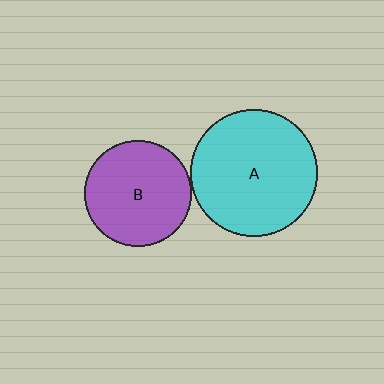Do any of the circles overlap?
No, none of the circles overlap.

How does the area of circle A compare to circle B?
Approximately 1.4 times.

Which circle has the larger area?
Circle A (cyan).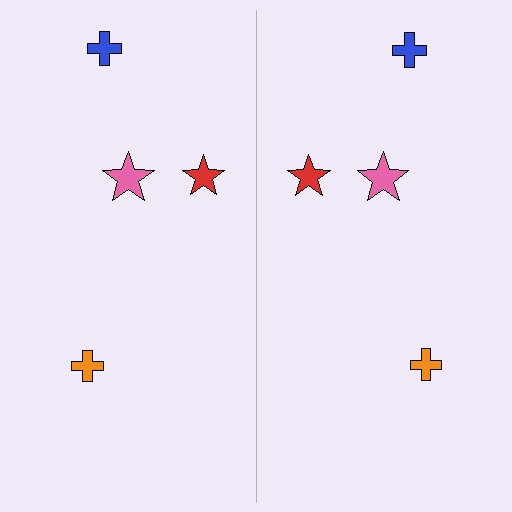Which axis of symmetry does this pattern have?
The pattern has a vertical axis of symmetry running through the center of the image.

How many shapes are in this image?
There are 8 shapes in this image.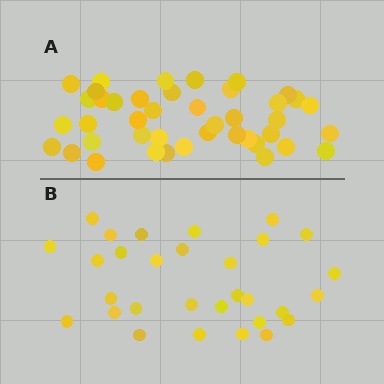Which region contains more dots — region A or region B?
Region A (the top region) has more dots.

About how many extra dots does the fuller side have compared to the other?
Region A has roughly 12 or so more dots than region B.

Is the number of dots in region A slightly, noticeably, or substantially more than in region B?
Region A has noticeably more, but not dramatically so. The ratio is roughly 1.4 to 1.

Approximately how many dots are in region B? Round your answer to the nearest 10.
About 30 dots.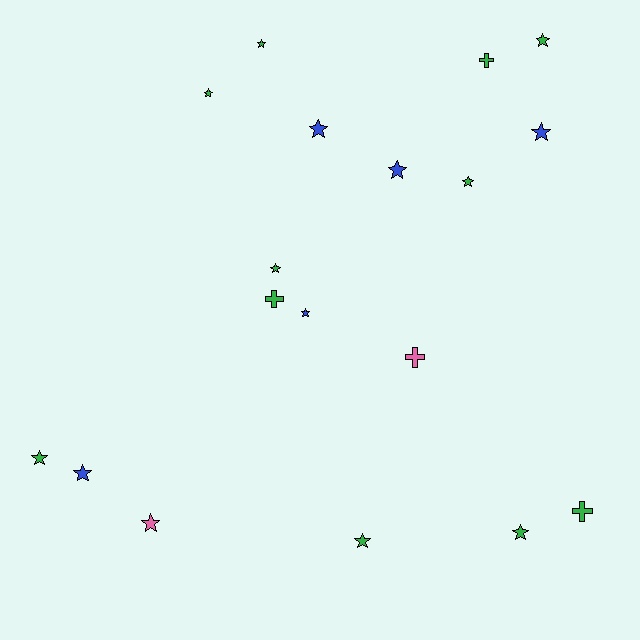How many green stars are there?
There are 8 green stars.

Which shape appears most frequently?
Star, with 14 objects.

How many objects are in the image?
There are 18 objects.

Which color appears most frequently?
Green, with 11 objects.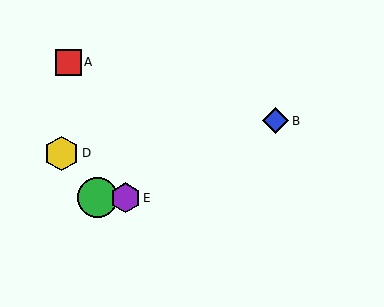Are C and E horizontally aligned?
Yes, both are at y≈198.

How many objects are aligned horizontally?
2 objects (C, E) are aligned horizontally.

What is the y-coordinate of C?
Object C is at y≈198.